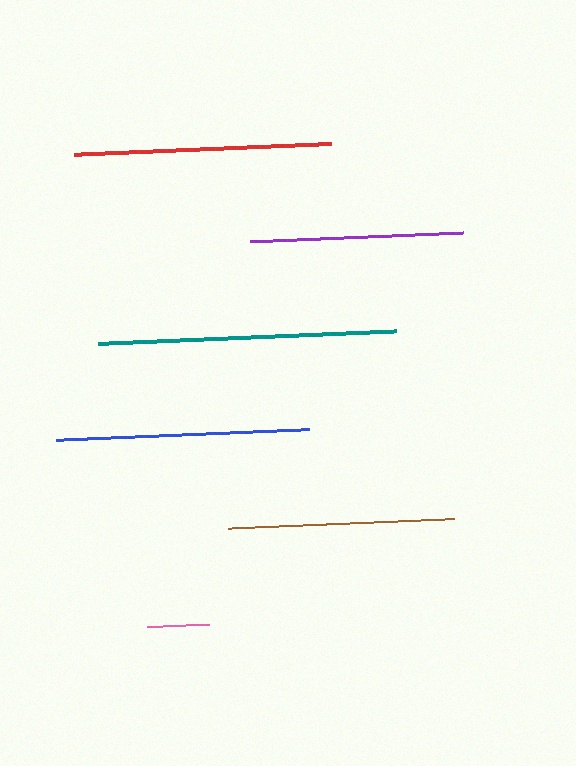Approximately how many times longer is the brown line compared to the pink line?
The brown line is approximately 3.6 times the length of the pink line.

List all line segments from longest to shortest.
From longest to shortest: teal, red, blue, brown, purple, pink.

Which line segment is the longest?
The teal line is the longest at approximately 298 pixels.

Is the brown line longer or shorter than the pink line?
The brown line is longer than the pink line.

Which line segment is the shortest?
The pink line is the shortest at approximately 62 pixels.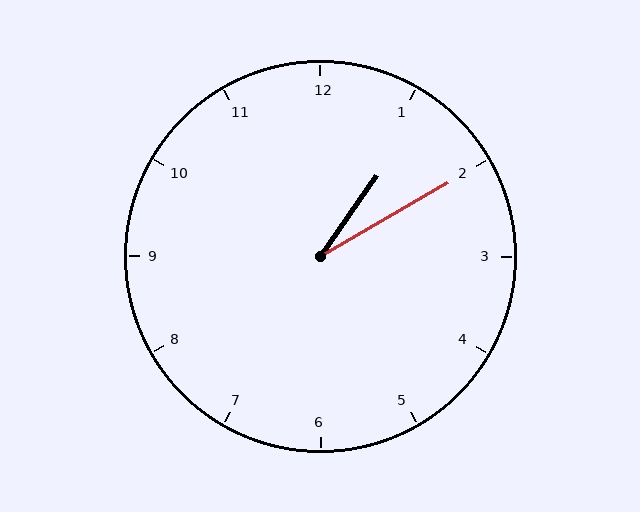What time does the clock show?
1:10.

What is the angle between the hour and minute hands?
Approximately 25 degrees.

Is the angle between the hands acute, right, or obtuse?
It is acute.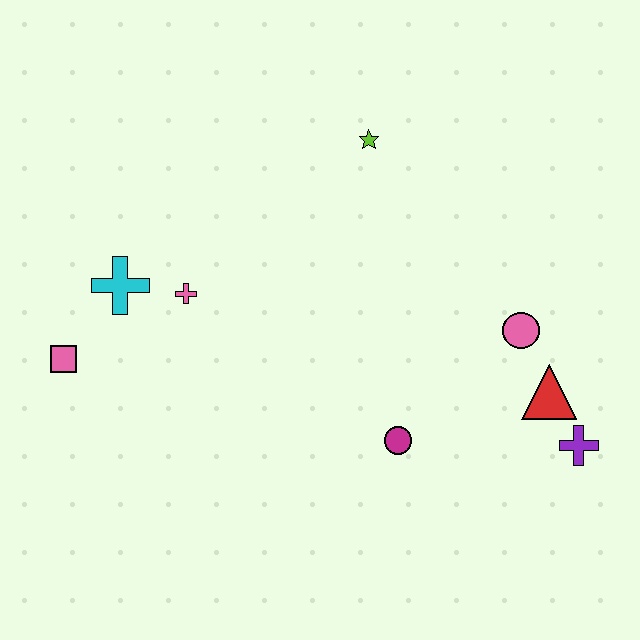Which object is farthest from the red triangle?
The pink square is farthest from the red triangle.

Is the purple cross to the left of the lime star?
No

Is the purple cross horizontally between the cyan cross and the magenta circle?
No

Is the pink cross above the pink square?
Yes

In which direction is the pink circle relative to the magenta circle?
The pink circle is to the right of the magenta circle.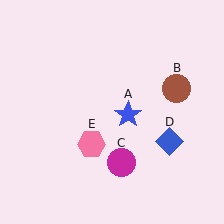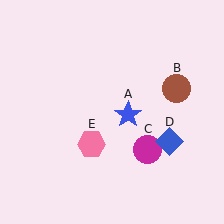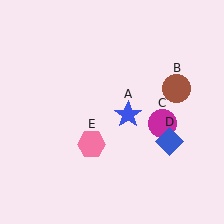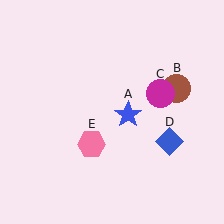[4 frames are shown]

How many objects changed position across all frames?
1 object changed position: magenta circle (object C).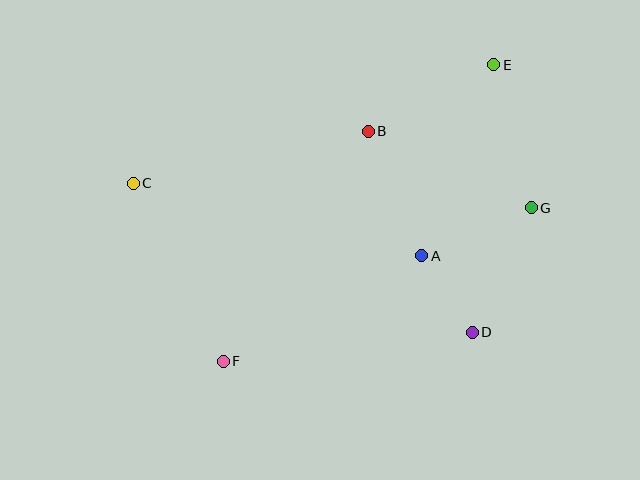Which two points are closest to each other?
Points A and D are closest to each other.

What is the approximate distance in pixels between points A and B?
The distance between A and B is approximately 136 pixels.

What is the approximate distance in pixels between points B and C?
The distance between B and C is approximately 241 pixels.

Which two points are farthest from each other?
Points E and F are farthest from each other.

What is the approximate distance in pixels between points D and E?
The distance between D and E is approximately 268 pixels.